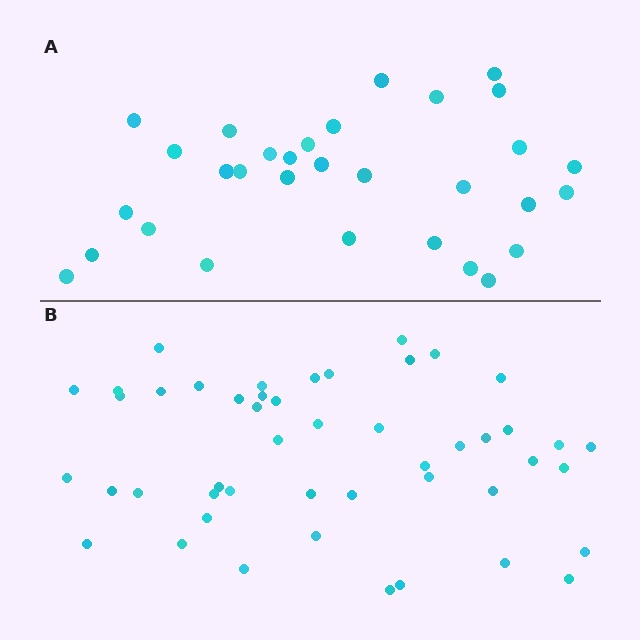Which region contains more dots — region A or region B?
Region B (the bottom region) has more dots.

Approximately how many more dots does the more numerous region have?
Region B has approximately 15 more dots than region A.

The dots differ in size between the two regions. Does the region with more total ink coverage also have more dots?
No. Region A has more total ink coverage because its dots are larger, but region B actually contains more individual dots. Total area can be misleading — the number of items is what matters here.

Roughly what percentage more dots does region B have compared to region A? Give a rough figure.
About 55% more.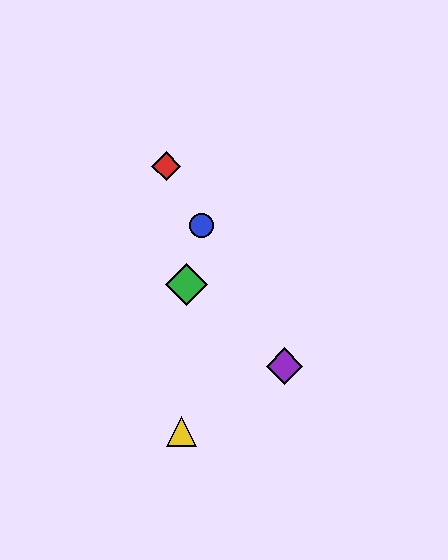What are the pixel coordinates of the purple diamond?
The purple diamond is at (284, 366).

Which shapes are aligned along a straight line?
The red diamond, the blue circle, the purple diamond are aligned along a straight line.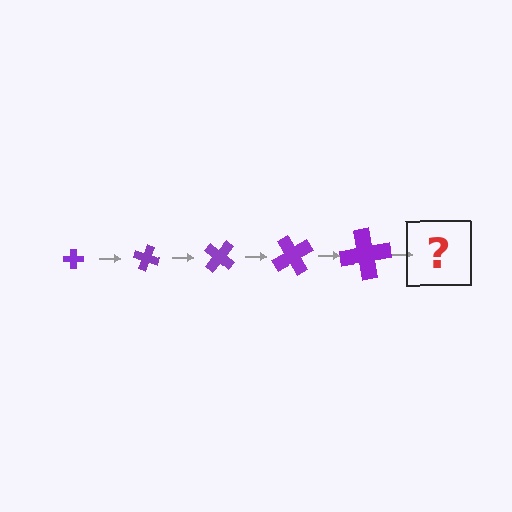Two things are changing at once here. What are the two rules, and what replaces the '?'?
The two rules are that the cross grows larger each step and it rotates 20 degrees each step. The '?' should be a cross, larger than the previous one and rotated 100 degrees from the start.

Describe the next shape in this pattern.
It should be a cross, larger than the previous one and rotated 100 degrees from the start.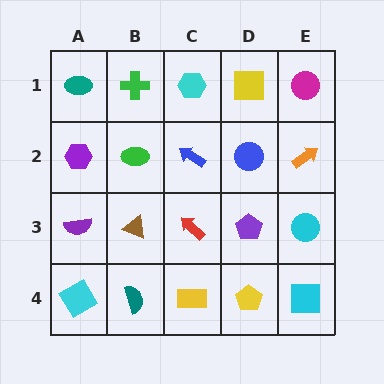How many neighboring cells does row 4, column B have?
3.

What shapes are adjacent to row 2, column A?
A teal ellipse (row 1, column A), a purple semicircle (row 3, column A), a green ellipse (row 2, column B).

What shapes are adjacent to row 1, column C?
A blue arrow (row 2, column C), a green cross (row 1, column B), a yellow square (row 1, column D).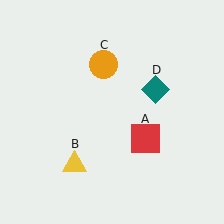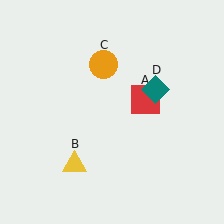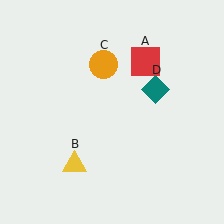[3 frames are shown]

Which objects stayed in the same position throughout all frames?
Yellow triangle (object B) and orange circle (object C) and teal diamond (object D) remained stationary.